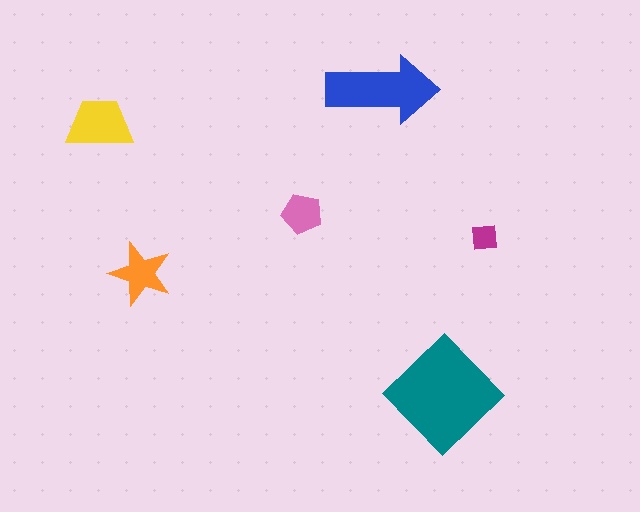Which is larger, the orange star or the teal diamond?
The teal diamond.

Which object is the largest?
The teal diamond.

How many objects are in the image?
There are 6 objects in the image.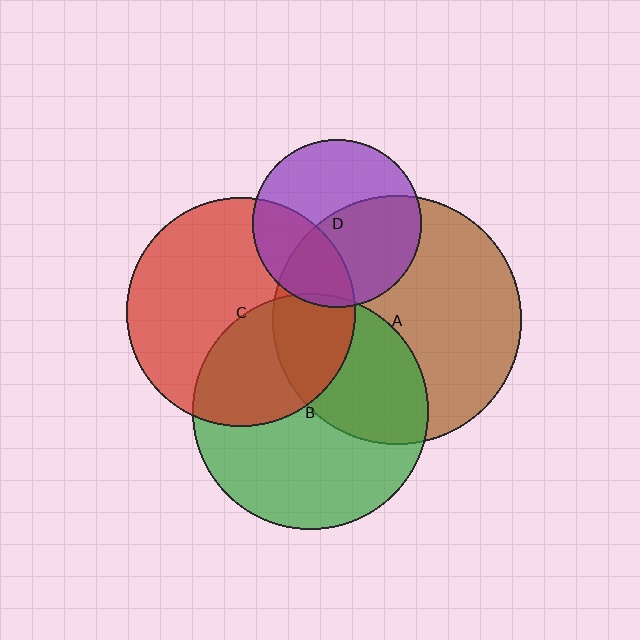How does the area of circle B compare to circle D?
Approximately 2.0 times.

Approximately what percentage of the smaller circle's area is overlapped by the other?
Approximately 40%.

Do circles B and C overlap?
Yes.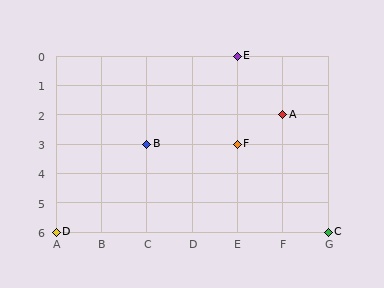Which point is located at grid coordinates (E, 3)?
Point F is at (E, 3).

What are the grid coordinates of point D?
Point D is at grid coordinates (A, 6).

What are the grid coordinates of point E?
Point E is at grid coordinates (E, 0).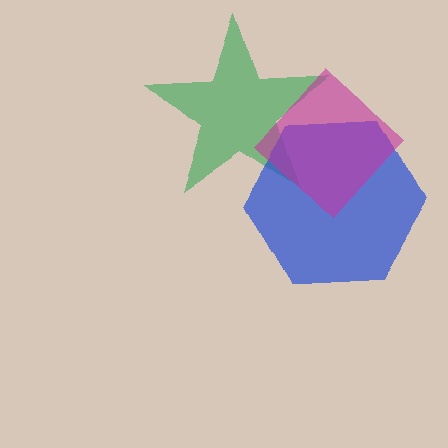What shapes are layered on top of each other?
The layered shapes are: a green star, a blue hexagon, a magenta diamond.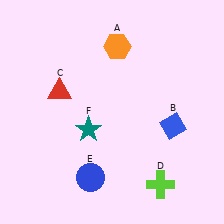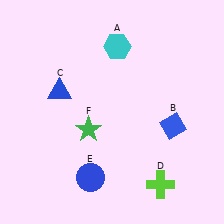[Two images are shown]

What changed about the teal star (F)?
In Image 1, F is teal. In Image 2, it changed to green.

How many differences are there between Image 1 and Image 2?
There are 3 differences between the two images.